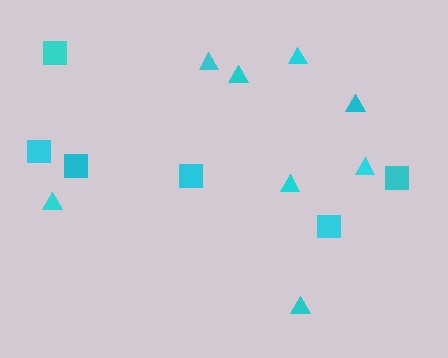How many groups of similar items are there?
There are 2 groups: one group of triangles (8) and one group of squares (6).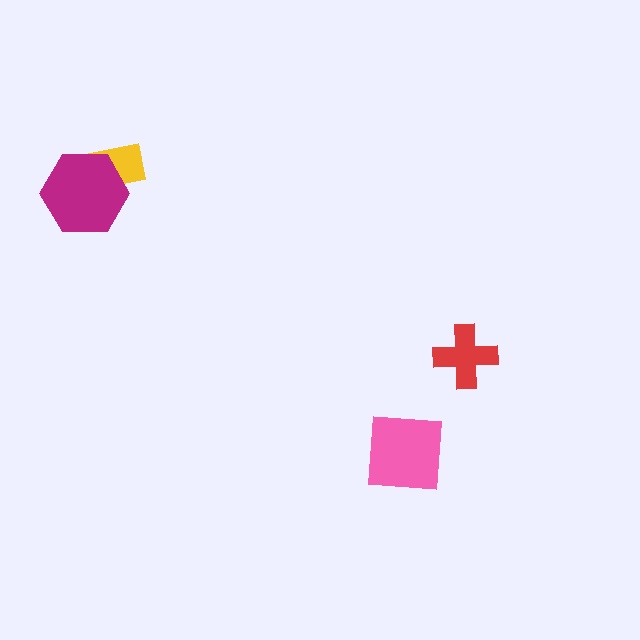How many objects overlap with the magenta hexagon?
1 object overlaps with the magenta hexagon.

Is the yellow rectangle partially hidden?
Yes, it is partially covered by another shape.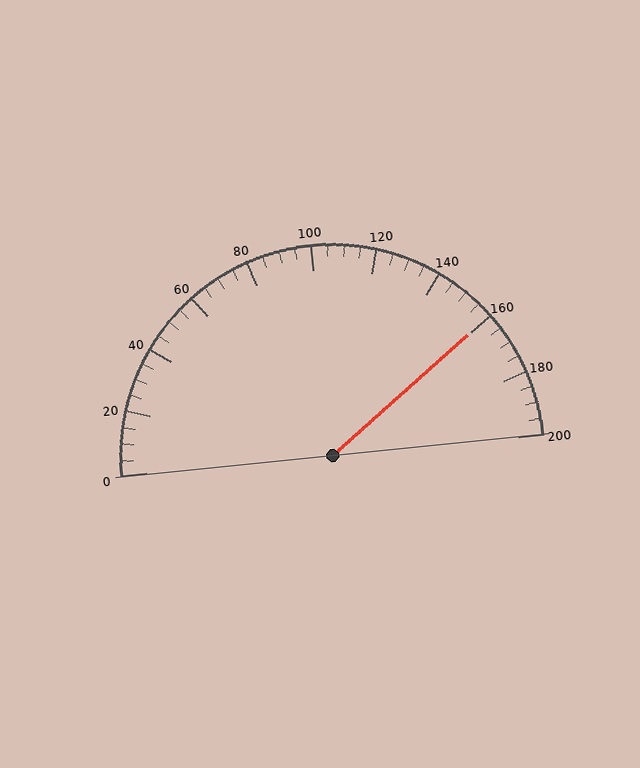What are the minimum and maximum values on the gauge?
The gauge ranges from 0 to 200.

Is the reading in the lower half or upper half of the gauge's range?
The reading is in the upper half of the range (0 to 200).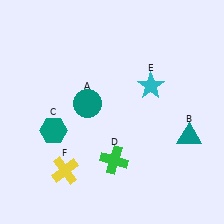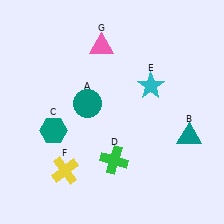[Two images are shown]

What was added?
A pink triangle (G) was added in Image 2.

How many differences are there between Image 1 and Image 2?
There is 1 difference between the two images.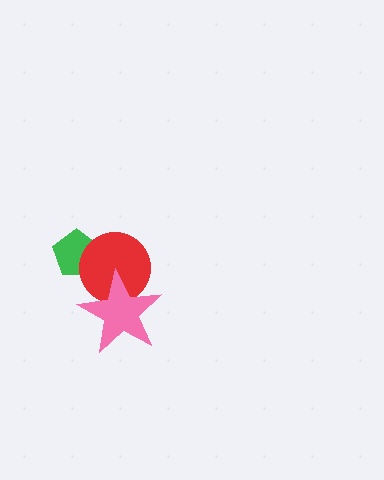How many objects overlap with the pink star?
1 object overlaps with the pink star.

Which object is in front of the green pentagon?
The red circle is in front of the green pentagon.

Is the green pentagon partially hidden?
Yes, it is partially covered by another shape.